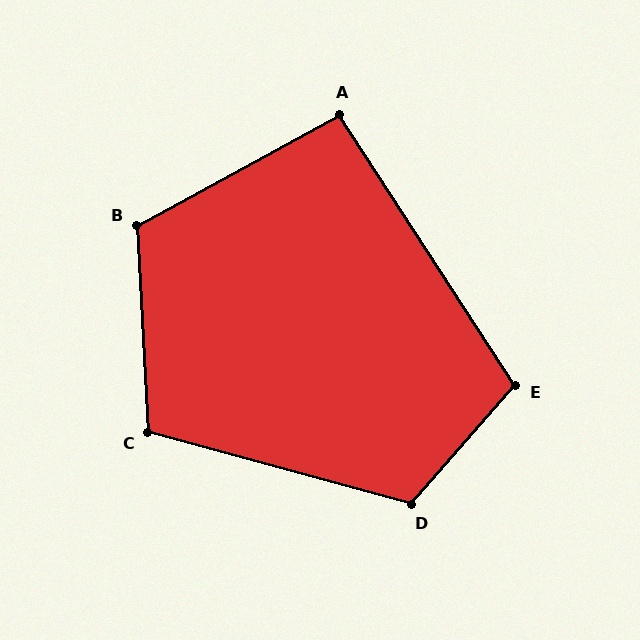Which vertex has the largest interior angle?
D, at approximately 116 degrees.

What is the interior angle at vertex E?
Approximately 106 degrees (obtuse).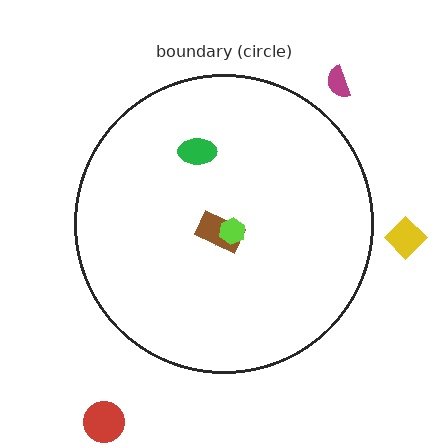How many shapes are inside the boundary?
4 inside, 3 outside.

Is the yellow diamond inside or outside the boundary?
Outside.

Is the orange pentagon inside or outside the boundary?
Inside.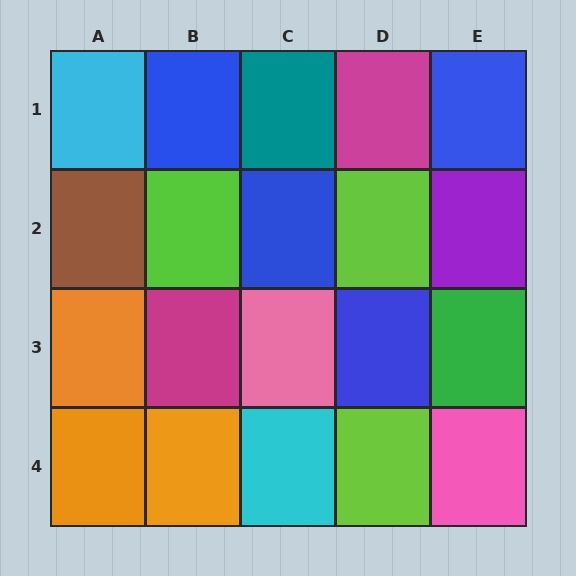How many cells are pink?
2 cells are pink.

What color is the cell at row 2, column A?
Brown.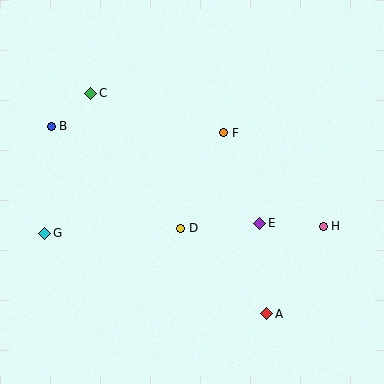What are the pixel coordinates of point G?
Point G is at (45, 234).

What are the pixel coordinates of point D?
Point D is at (181, 228).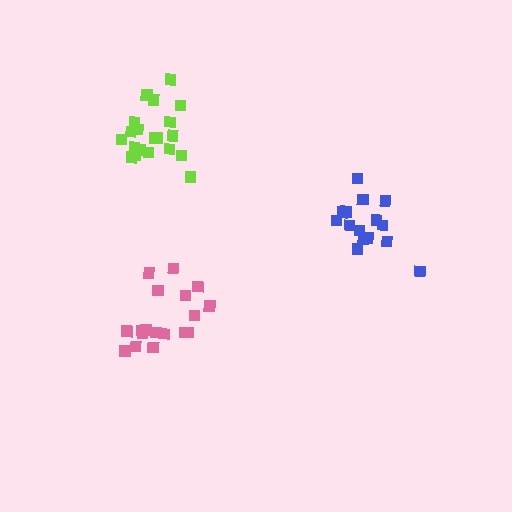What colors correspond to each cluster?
The clusters are colored: blue, pink, lime.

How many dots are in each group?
Group 1: 15 dots, Group 2: 18 dots, Group 3: 20 dots (53 total).